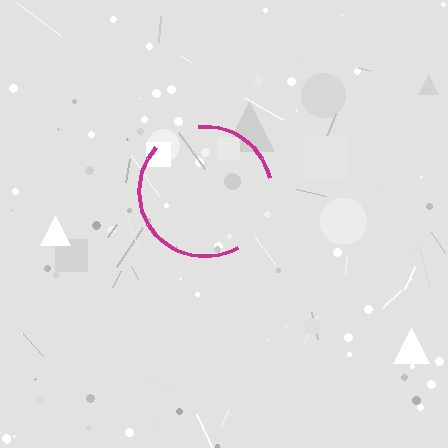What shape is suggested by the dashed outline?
The dashed outline suggests a circle.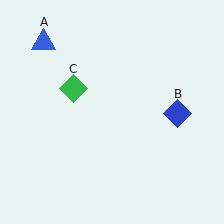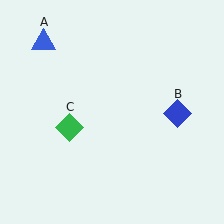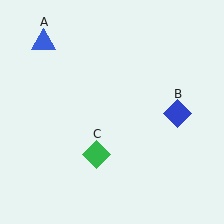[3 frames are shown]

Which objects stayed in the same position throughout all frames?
Blue triangle (object A) and blue diamond (object B) remained stationary.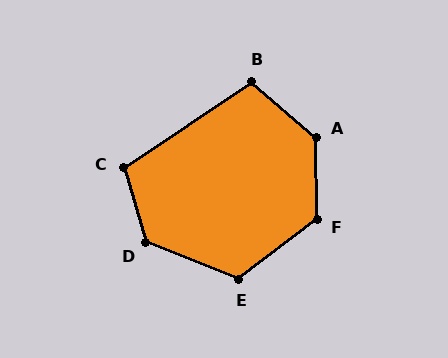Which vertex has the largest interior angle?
A, at approximately 131 degrees.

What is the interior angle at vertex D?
Approximately 128 degrees (obtuse).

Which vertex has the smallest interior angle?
B, at approximately 105 degrees.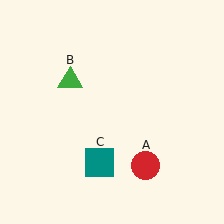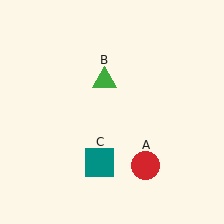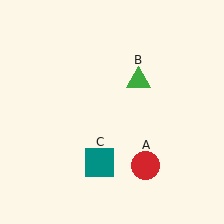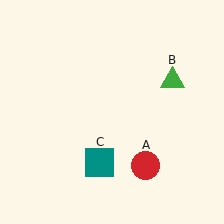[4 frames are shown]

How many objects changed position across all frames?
1 object changed position: green triangle (object B).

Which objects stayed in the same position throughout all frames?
Red circle (object A) and teal square (object C) remained stationary.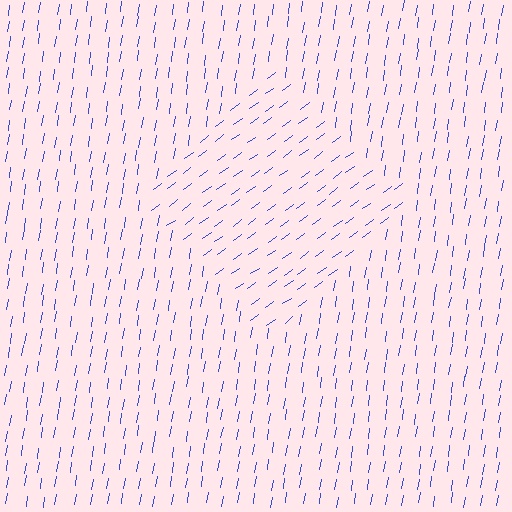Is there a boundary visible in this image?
Yes, there is a texture boundary formed by a change in line orientation.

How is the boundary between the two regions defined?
The boundary is defined purely by a change in line orientation (approximately 45 degrees difference). All lines are the same color and thickness.